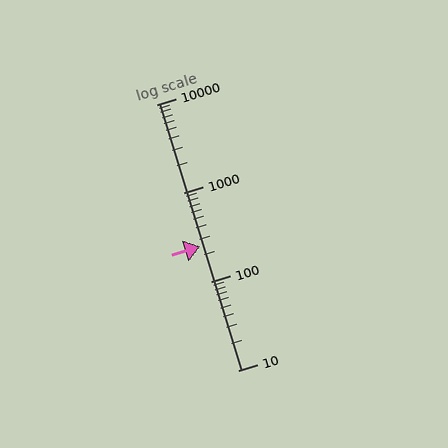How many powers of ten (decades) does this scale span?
The scale spans 3 decades, from 10 to 10000.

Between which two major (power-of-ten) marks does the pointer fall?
The pointer is between 100 and 1000.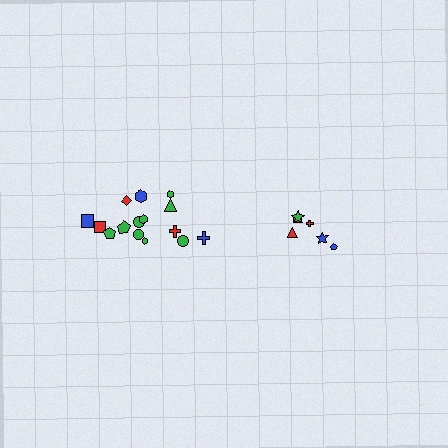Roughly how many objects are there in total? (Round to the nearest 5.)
Roughly 20 objects in total.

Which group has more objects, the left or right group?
The left group.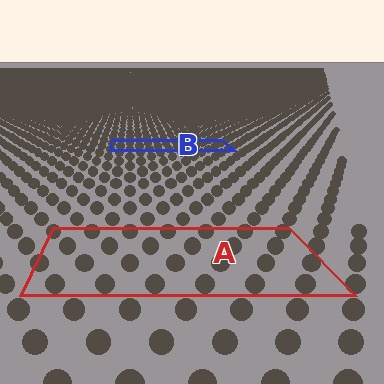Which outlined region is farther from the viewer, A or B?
Region B is farther from the viewer — the texture elements inside it appear smaller and more densely packed.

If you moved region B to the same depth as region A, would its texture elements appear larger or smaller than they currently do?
They would appear larger. At a closer depth, the same texture elements are projected at a bigger on-screen size.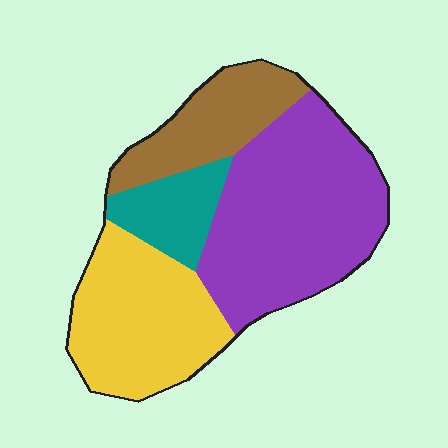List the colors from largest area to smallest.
From largest to smallest: purple, yellow, brown, teal.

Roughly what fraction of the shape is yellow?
Yellow takes up between a sixth and a third of the shape.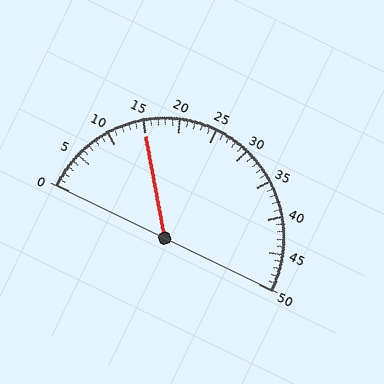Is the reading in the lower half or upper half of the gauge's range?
The reading is in the lower half of the range (0 to 50).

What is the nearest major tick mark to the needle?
The nearest major tick mark is 15.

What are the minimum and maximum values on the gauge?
The gauge ranges from 0 to 50.